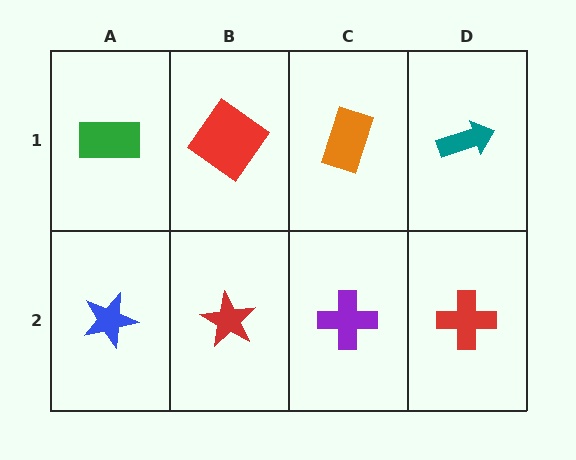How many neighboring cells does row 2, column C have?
3.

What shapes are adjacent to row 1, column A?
A blue star (row 2, column A), a red diamond (row 1, column B).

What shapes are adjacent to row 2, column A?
A green rectangle (row 1, column A), a red star (row 2, column B).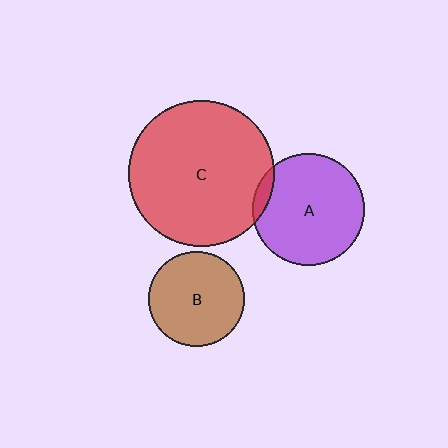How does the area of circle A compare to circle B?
Approximately 1.4 times.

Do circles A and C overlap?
Yes.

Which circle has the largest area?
Circle C (red).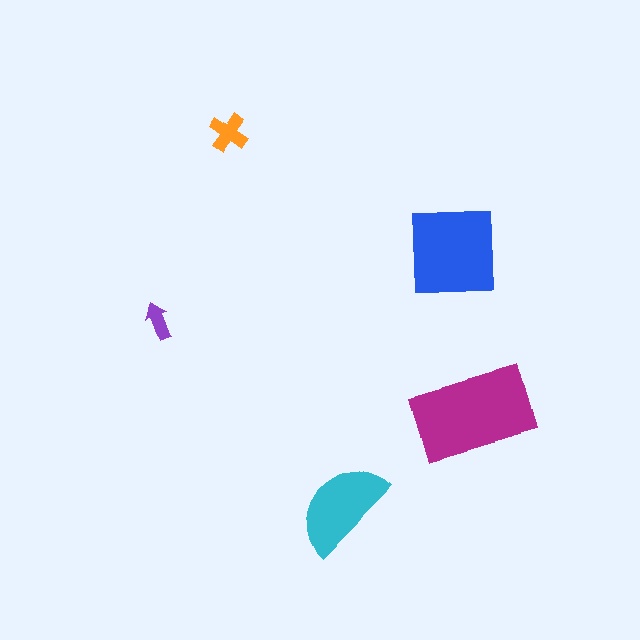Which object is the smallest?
The purple arrow.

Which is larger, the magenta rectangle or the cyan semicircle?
The magenta rectangle.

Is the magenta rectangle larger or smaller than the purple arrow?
Larger.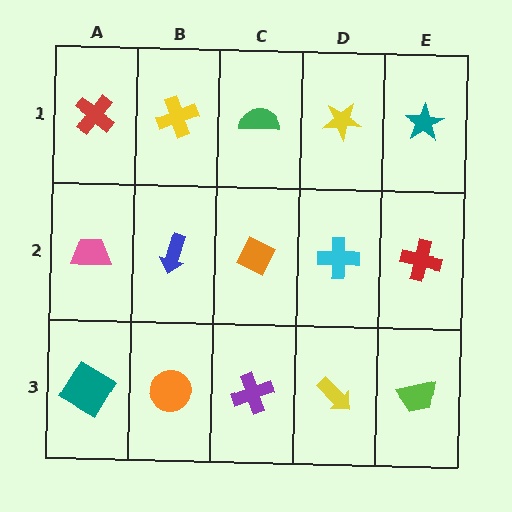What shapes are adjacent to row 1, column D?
A cyan cross (row 2, column D), a green semicircle (row 1, column C), a teal star (row 1, column E).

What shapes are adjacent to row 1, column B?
A blue arrow (row 2, column B), a red cross (row 1, column A), a green semicircle (row 1, column C).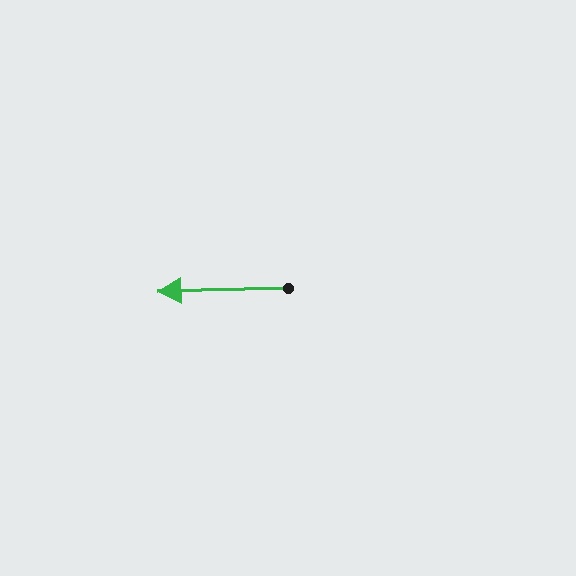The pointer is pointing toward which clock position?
Roughly 9 o'clock.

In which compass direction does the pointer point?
West.